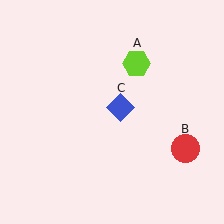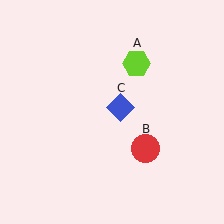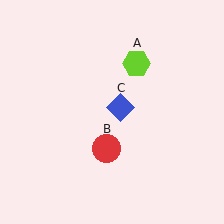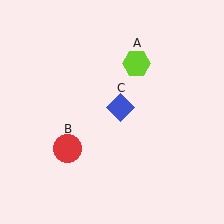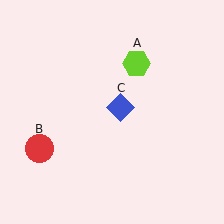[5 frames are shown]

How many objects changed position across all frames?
1 object changed position: red circle (object B).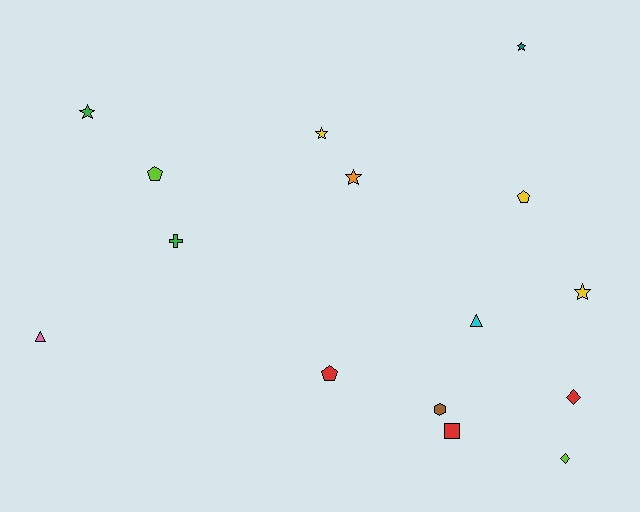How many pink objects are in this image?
There is 1 pink object.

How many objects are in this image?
There are 15 objects.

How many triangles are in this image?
There are 2 triangles.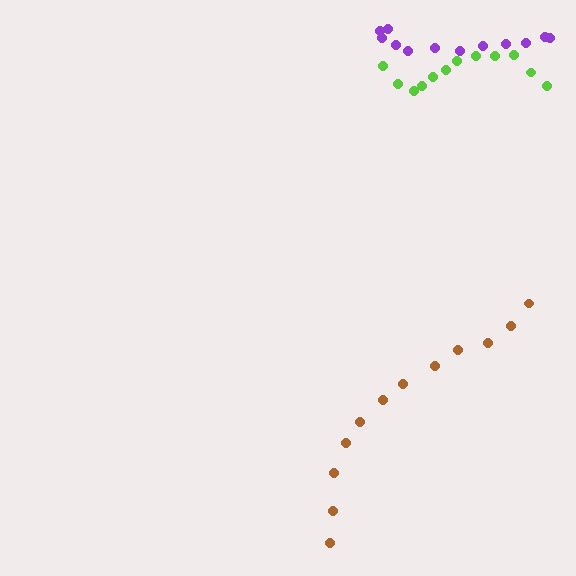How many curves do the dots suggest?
There are 3 distinct paths.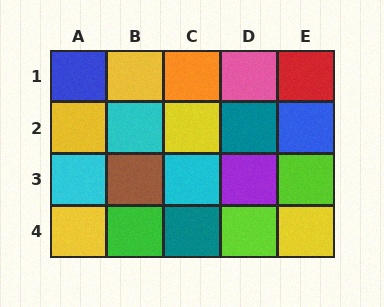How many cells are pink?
1 cell is pink.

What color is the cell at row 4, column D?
Lime.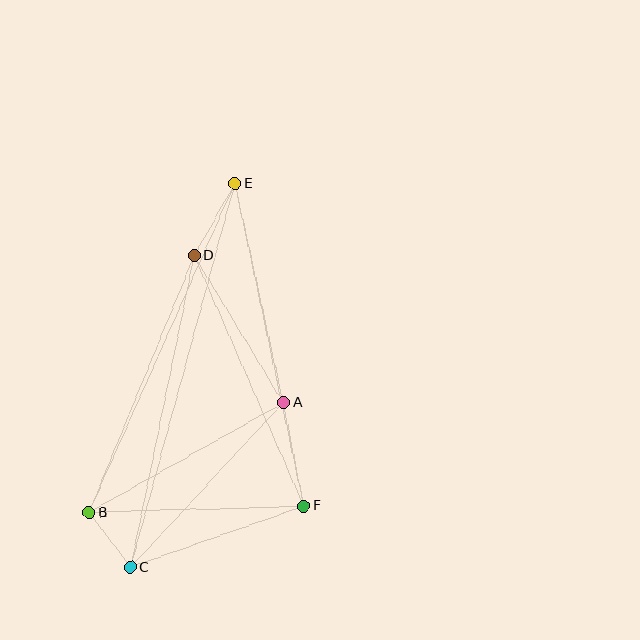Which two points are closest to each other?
Points B and C are closest to each other.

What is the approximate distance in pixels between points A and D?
The distance between A and D is approximately 172 pixels.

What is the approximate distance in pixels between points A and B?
The distance between A and B is approximately 224 pixels.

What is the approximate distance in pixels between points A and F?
The distance between A and F is approximately 105 pixels.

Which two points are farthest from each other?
Points C and E are farthest from each other.